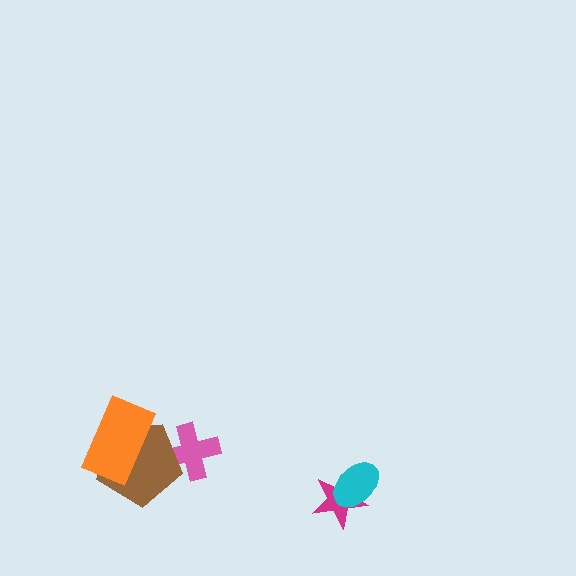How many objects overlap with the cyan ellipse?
1 object overlaps with the cyan ellipse.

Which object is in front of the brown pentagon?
The orange rectangle is in front of the brown pentagon.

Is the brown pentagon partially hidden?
Yes, it is partially covered by another shape.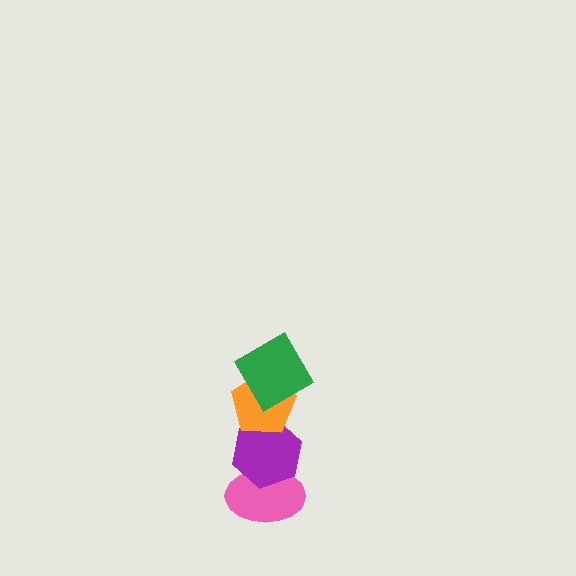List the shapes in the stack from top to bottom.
From top to bottom: the green diamond, the orange pentagon, the purple hexagon, the pink ellipse.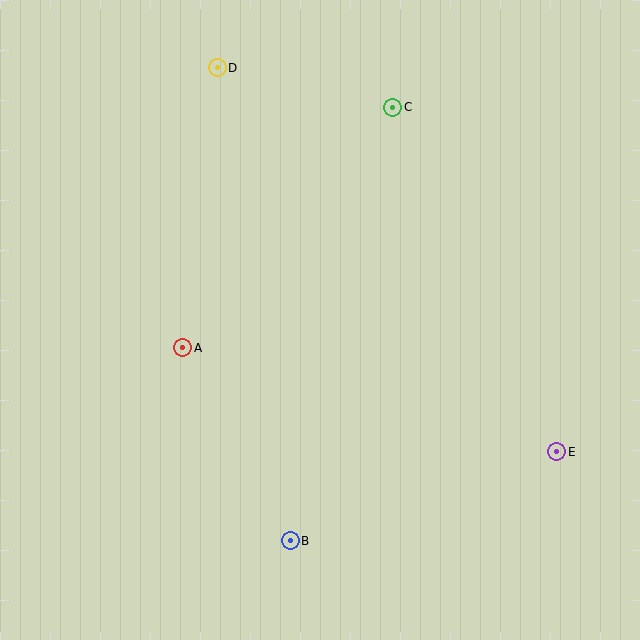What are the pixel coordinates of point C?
Point C is at (393, 107).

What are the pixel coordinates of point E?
Point E is at (557, 452).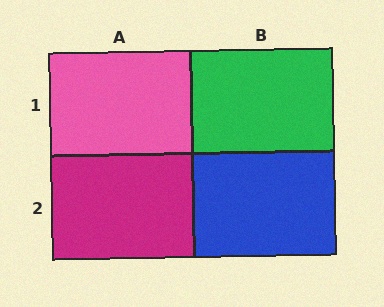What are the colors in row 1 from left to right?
Pink, green.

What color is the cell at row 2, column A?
Magenta.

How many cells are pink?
1 cell is pink.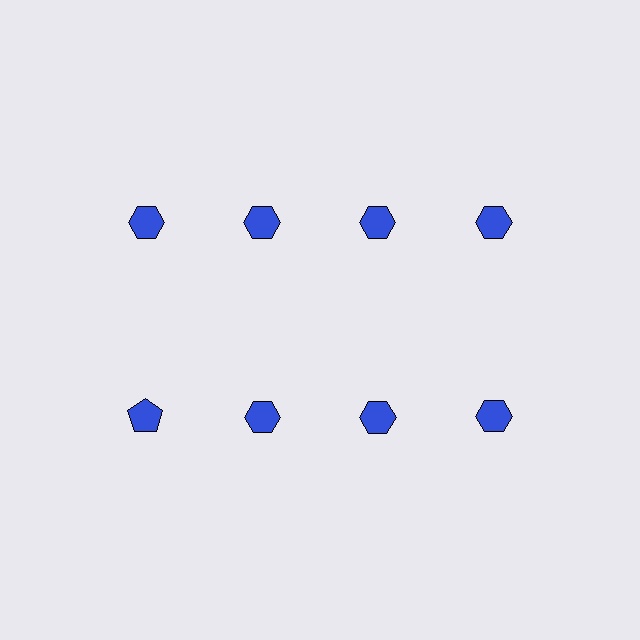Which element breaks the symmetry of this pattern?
The blue pentagon in the second row, leftmost column breaks the symmetry. All other shapes are blue hexagons.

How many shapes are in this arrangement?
There are 8 shapes arranged in a grid pattern.